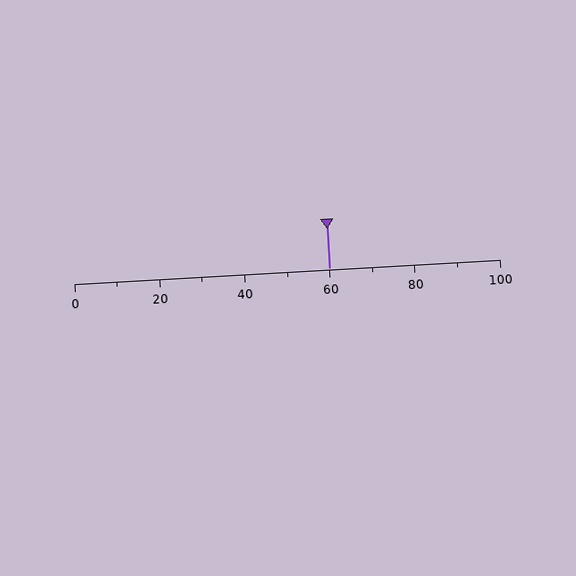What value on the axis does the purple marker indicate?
The marker indicates approximately 60.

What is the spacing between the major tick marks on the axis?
The major ticks are spaced 20 apart.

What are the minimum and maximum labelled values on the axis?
The axis runs from 0 to 100.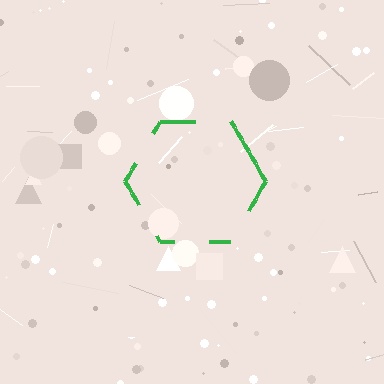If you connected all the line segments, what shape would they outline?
They would outline a hexagon.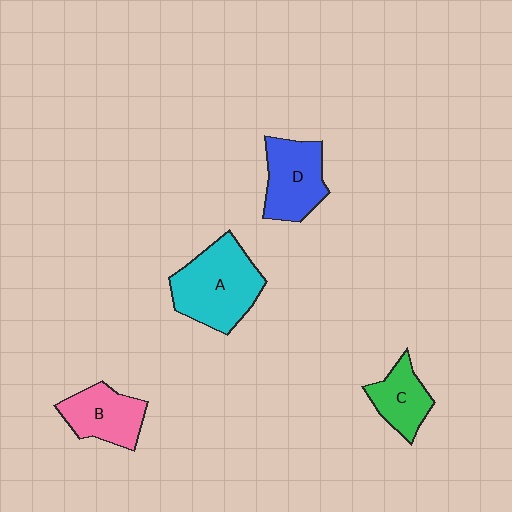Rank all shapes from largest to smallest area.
From largest to smallest: A (cyan), D (blue), B (pink), C (green).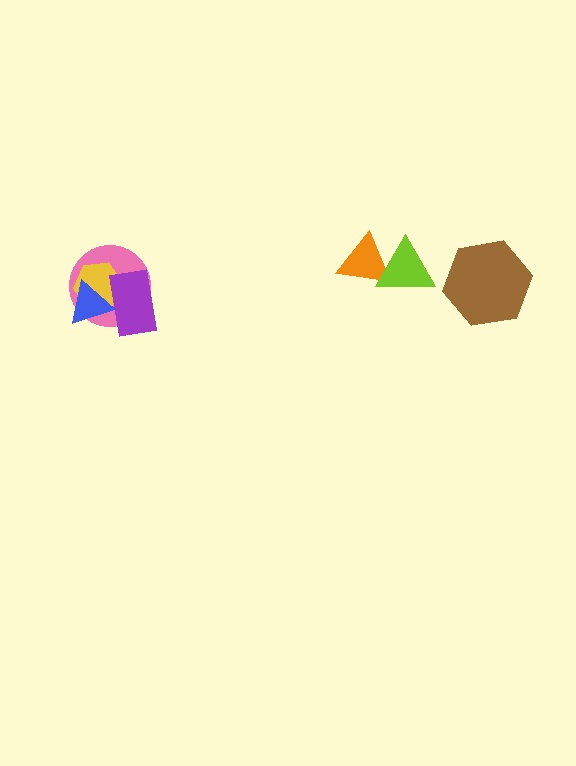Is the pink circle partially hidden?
Yes, it is partially covered by another shape.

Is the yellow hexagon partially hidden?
Yes, it is partially covered by another shape.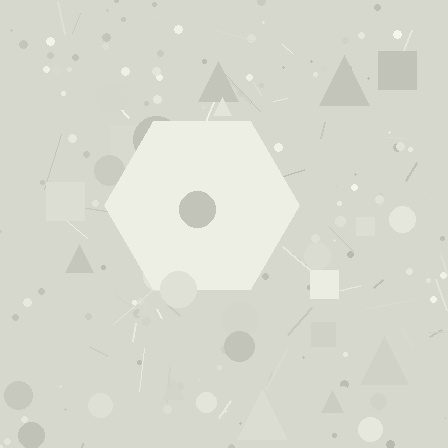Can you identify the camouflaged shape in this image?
The camouflaged shape is a hexagon.